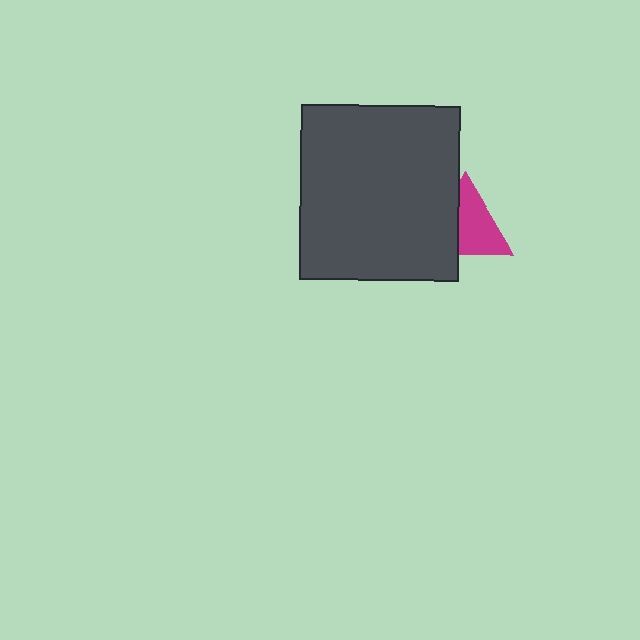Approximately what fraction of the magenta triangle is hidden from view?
Roughly 38% of the magenta triangle is hidden behind the dark gray rectangle.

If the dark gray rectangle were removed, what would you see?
You would see the complete magenta triangle.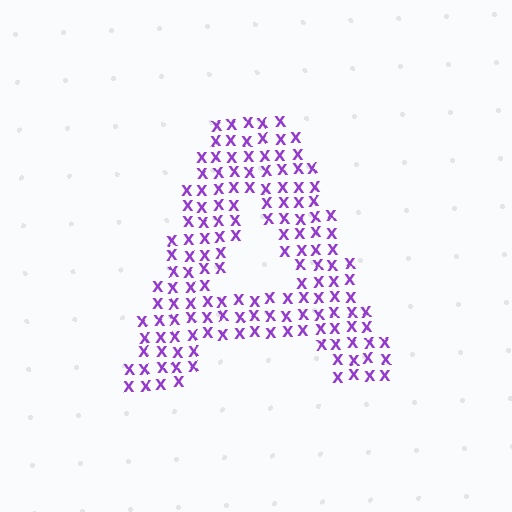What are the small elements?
The small elements are letter X's.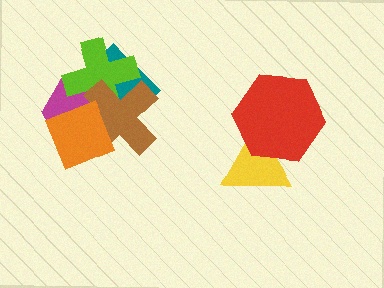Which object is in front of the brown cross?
The orange square is in front of the brown cross.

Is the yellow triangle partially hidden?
Yes, it is partially covered by another shape.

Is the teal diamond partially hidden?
Yes, it is partially covered by another shape.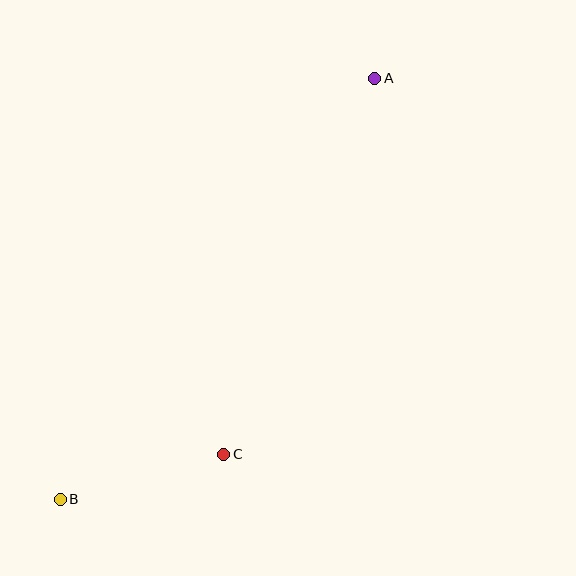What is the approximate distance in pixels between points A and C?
The distance between A and C is approximately 405 pixels.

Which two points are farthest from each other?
Points A and B are farthest from each other.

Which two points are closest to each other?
Points B and C are closest to each other.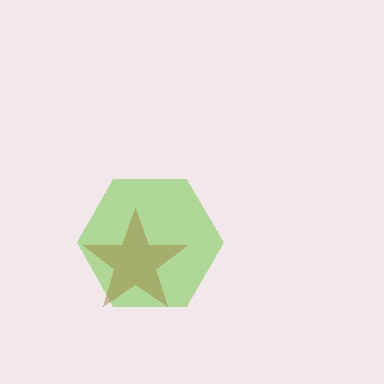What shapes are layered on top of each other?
The layered shapes are: a lime hexagon, a brown star.